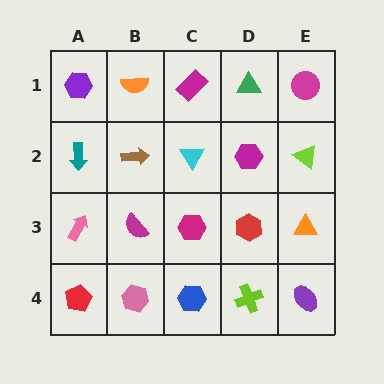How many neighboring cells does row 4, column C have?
3.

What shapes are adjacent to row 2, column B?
An orange semicircle (row 1, column B), a magenta semicircle (row 3, column B), a teal arrow (row 2, column A), a cyan triangle (row 2, column C).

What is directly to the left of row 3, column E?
A red hexagon.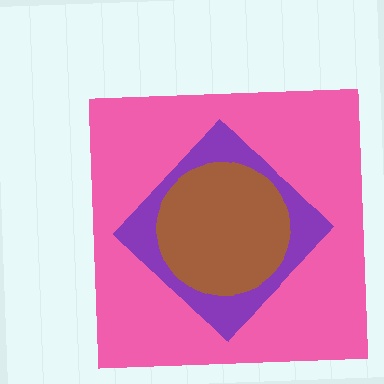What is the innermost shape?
The brown circle.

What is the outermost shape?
The pink square.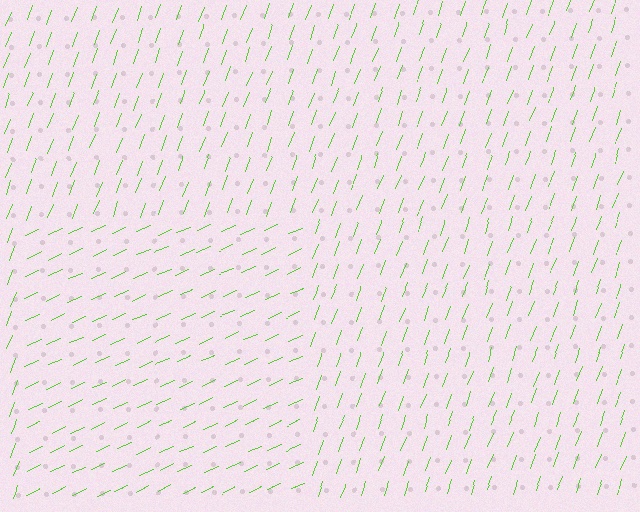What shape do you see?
I see a rectangle.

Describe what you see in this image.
The image is filled with small lime line segments. A rectangle region in the image has lines oriented differently from the surrounding lines, creating a visible texture boundary.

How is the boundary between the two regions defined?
The boundary is defined purely by a change in line orientation (approximately 45 degrees difference). All lines are the same color and thickness.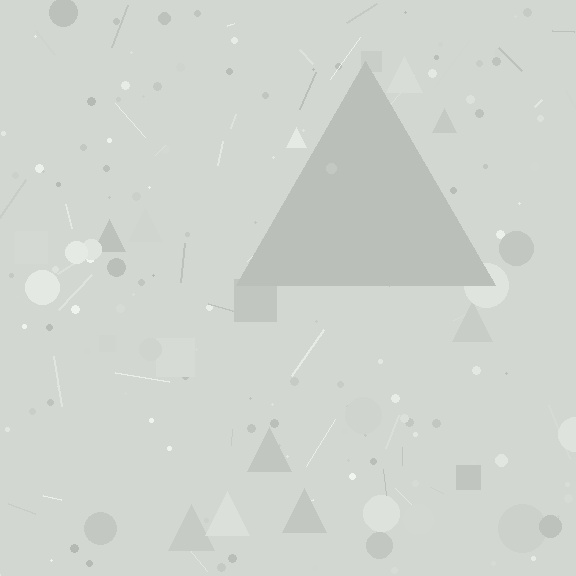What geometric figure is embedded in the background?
A triangle is embedded in the background.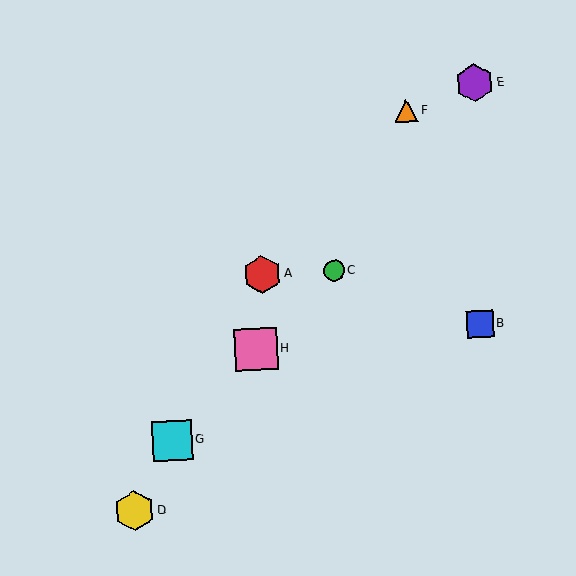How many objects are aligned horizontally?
2 objects (A, C) are aligned horizontally.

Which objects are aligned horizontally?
Objects A, C are aligned horizontally.